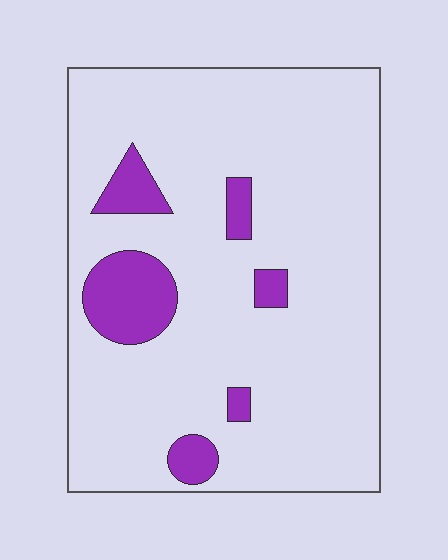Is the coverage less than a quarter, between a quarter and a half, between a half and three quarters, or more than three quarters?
Less than a quarter.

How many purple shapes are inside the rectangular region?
6.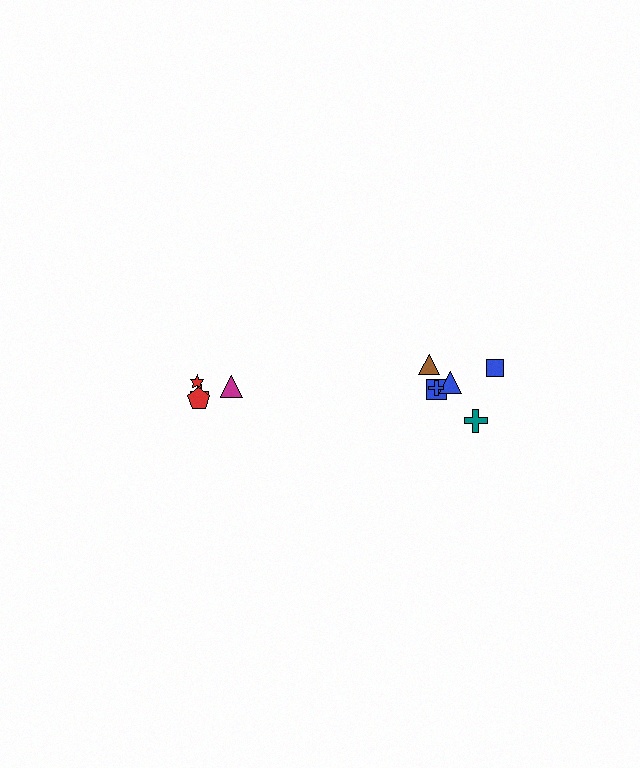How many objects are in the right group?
There are 6 objects.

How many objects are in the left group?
There are 4 objects.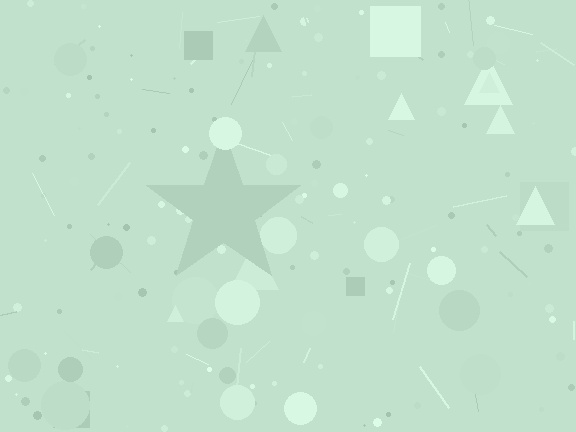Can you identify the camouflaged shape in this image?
The camouflaged shape is a star.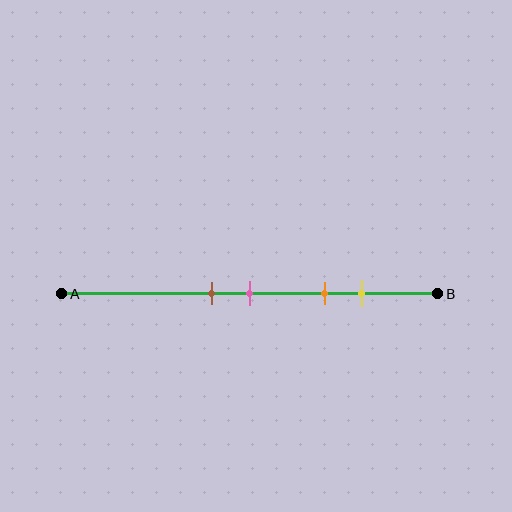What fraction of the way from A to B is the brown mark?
The brown mark is approximately 40% (0.4) of the way from A to B.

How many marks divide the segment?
There are 4 marks dividing the segment.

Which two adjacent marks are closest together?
The brown and pink marks are the closest adjacent pair.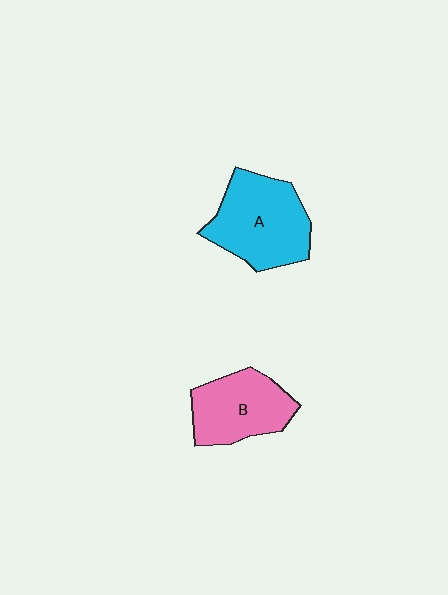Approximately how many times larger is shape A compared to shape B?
Approximately 1.3 times.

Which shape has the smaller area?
Shape B (pink).